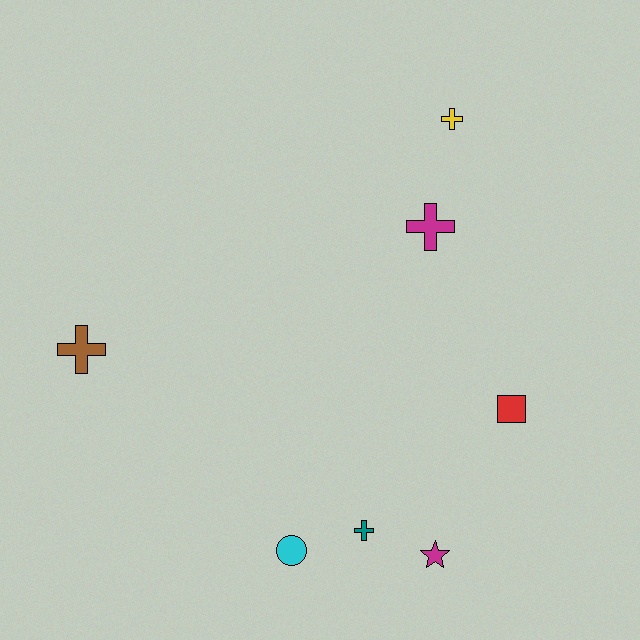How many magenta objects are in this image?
There are 2 magenta objects.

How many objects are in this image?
There are 7 objects.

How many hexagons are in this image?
There are no hexagons.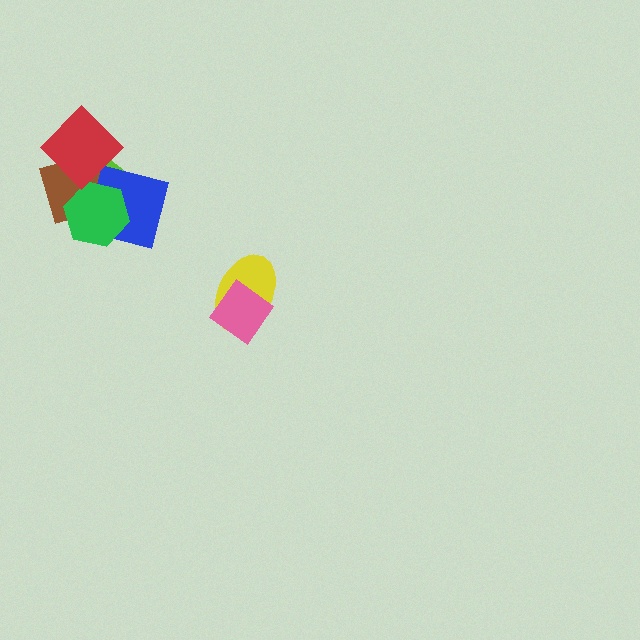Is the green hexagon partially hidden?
Yes, it is partially covered by another shape.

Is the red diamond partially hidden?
No, no other shape covers it.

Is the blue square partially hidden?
Yes, it is partially covered by another shape.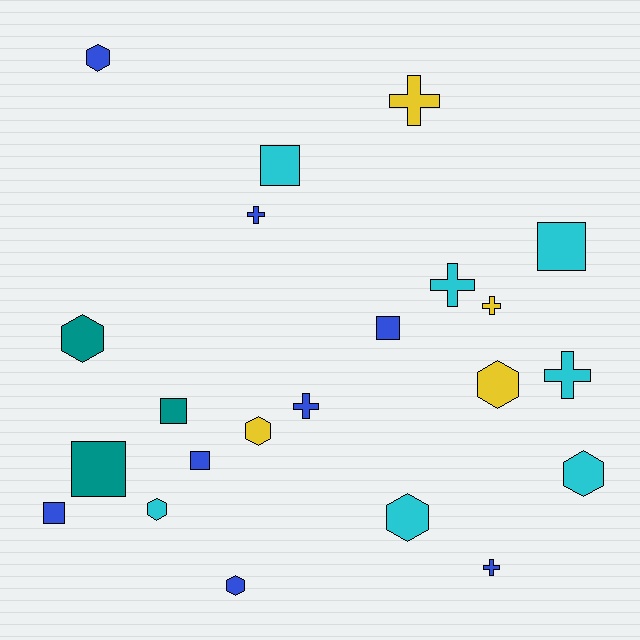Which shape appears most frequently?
Hexagon, with 8 objects.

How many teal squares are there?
There are 2 teal squares.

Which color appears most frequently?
Blue, with 8 objects.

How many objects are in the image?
There are 22 objects.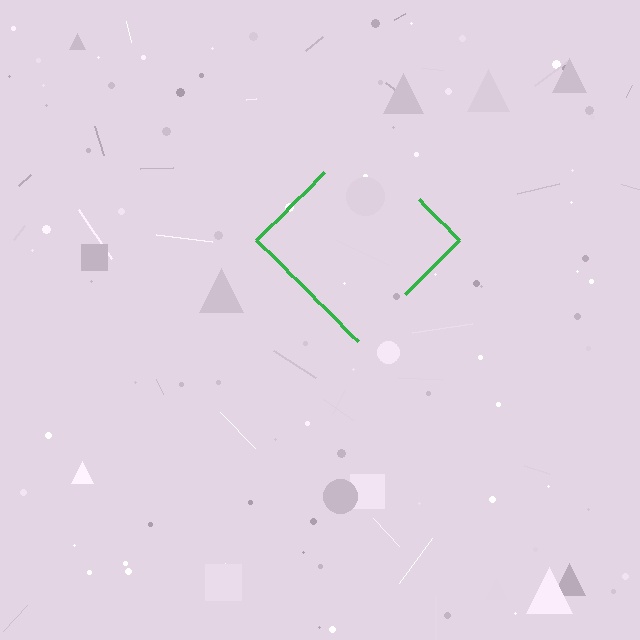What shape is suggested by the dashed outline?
The dashed outline suggests a diamond.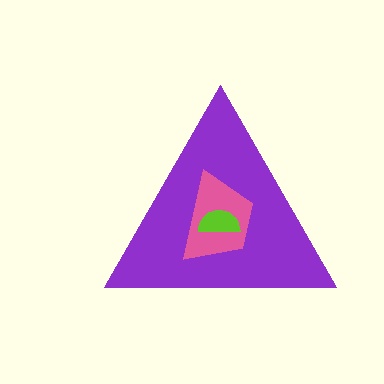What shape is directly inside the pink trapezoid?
The lime semicircle.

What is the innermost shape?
The lime semicircle.